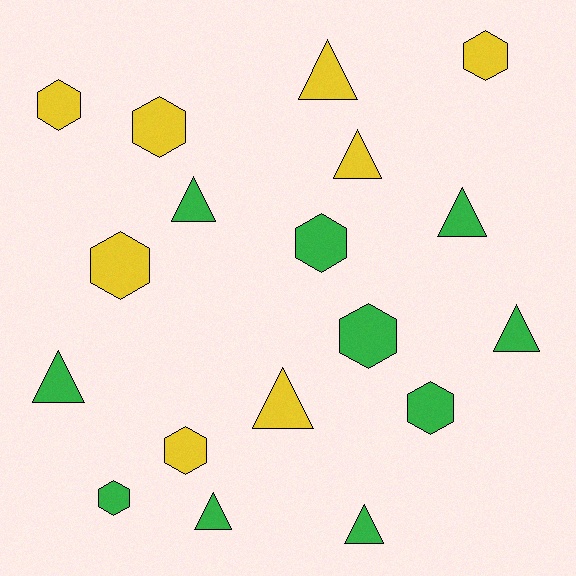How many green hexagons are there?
There are 4 green hexagons.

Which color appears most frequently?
Green, with 10 objects.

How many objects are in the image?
There are 18 objects.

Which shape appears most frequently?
Hexagon, with 9 objects.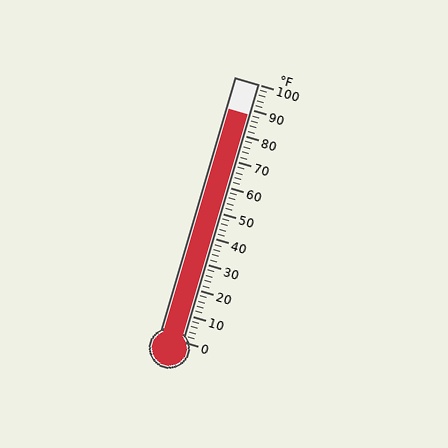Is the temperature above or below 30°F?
The temperature is above 30°F.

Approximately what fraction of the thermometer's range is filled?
The thermometer is filled to approximately 90% of its range.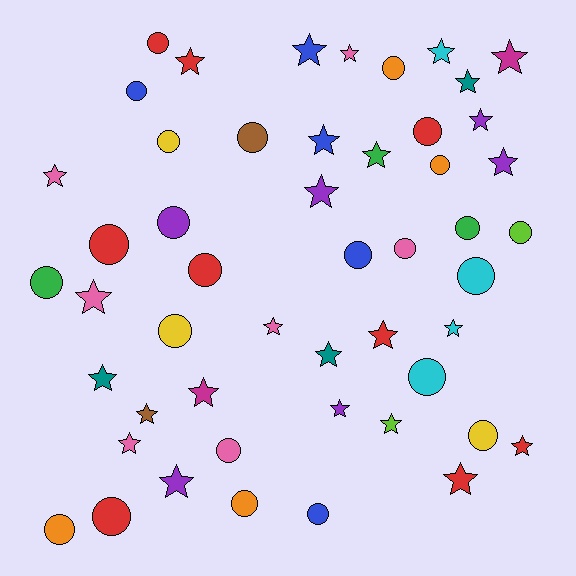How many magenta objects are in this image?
There are 2 magenta objects.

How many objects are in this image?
There are 50 objects.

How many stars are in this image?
There are 26 stars.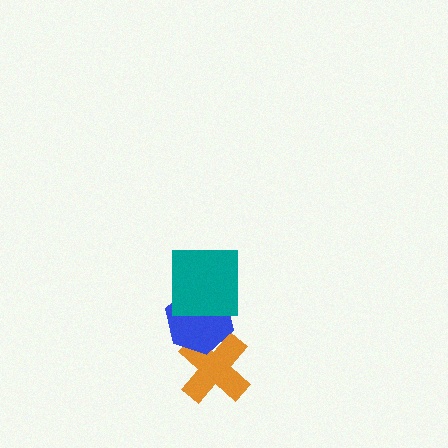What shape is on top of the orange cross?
The blue hexagon is on top of the orange cross.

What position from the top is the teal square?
The teal square is 1st from the top.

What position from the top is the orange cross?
The orange cross is 3rd from the top.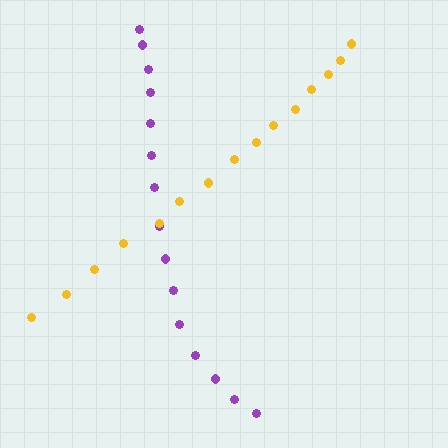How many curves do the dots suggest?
There are 2 distinct paths.